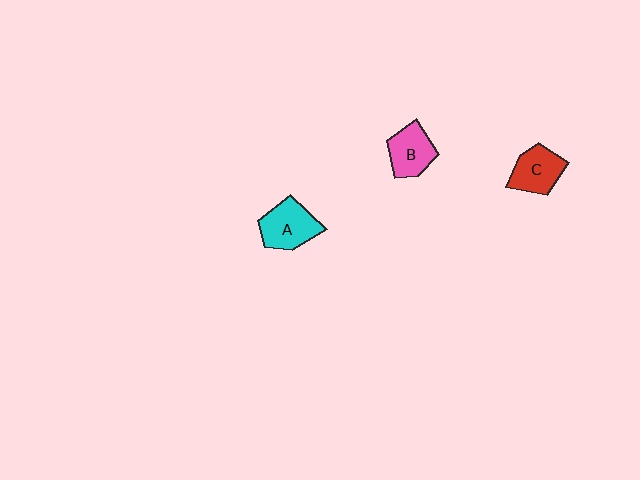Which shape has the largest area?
Shape A (cyan).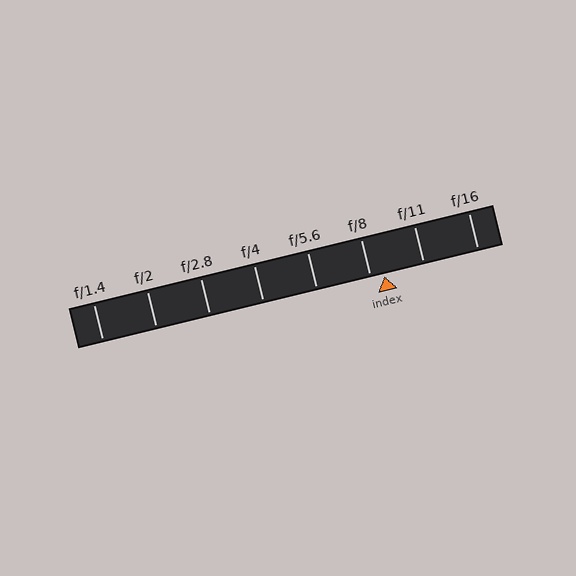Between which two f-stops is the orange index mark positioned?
The index mark is between f/8 and f/11.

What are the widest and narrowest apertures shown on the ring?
The widest aperture shown is f/1.4 and the narrowest is f/16.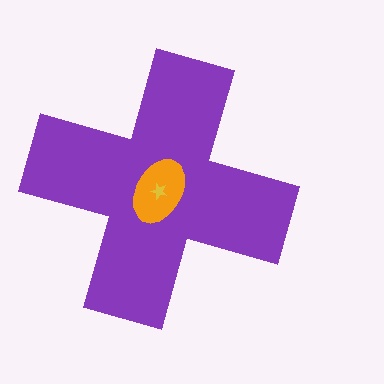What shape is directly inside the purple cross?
The orange ellipse.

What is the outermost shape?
The purple cross.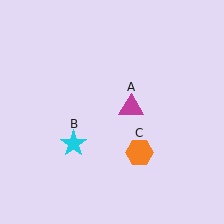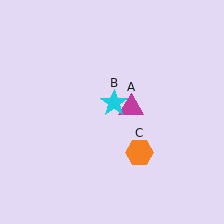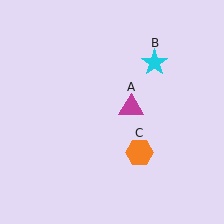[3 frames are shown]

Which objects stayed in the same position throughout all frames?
Magenta triangle (object A) and orange hexagon (object C) remained stationary.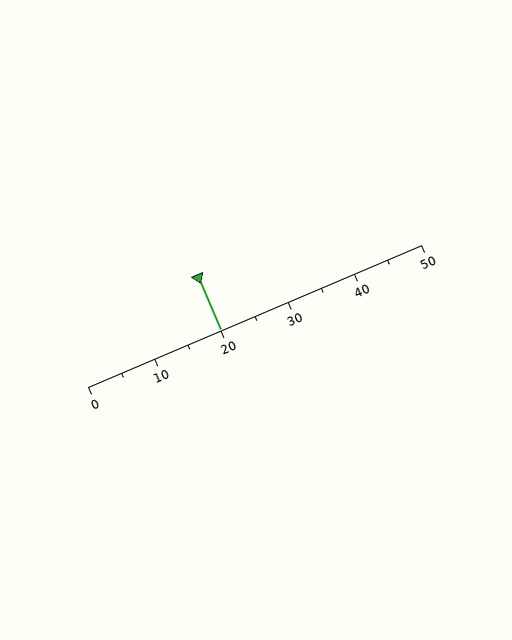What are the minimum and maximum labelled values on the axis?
The axis runs from 0 to 50.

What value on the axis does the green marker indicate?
The marker indicates approximately 20.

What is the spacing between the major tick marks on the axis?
The major ticks are spaced 10 apart.